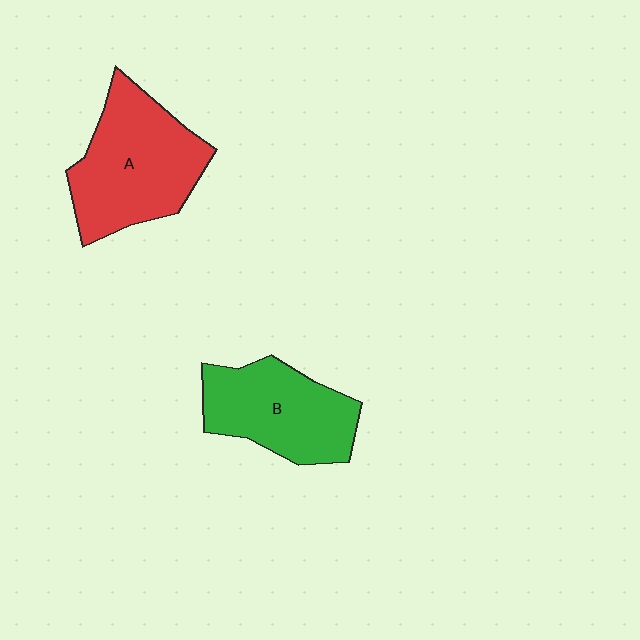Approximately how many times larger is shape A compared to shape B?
Approximately 1.2 times.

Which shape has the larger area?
Shape A (red).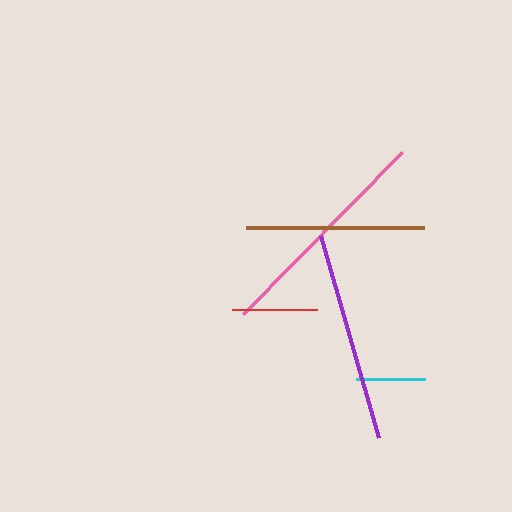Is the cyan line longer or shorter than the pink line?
The pink line is longer than the cyan line.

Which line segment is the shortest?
The cyan line is the shortest at approximately 70 pixels.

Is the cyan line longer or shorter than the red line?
The red line is longer than the cyan line.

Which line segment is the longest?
The pink line is the longest at approximately 227 pixels.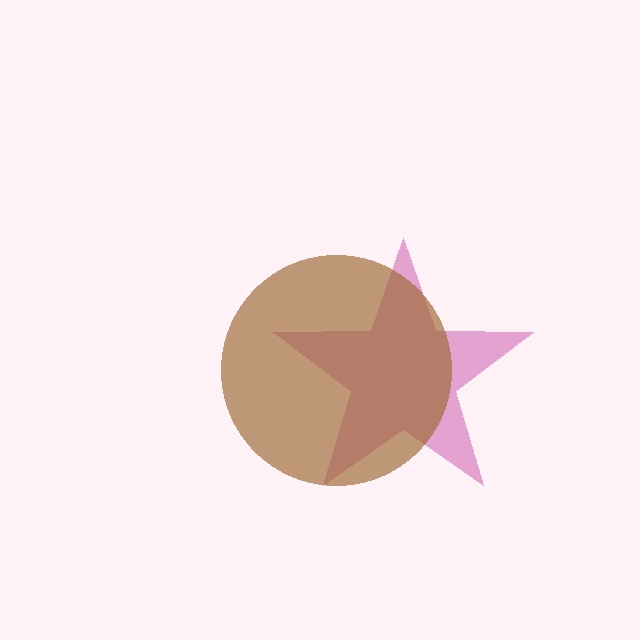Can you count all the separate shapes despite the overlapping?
Yes, there are 2 separate shapes.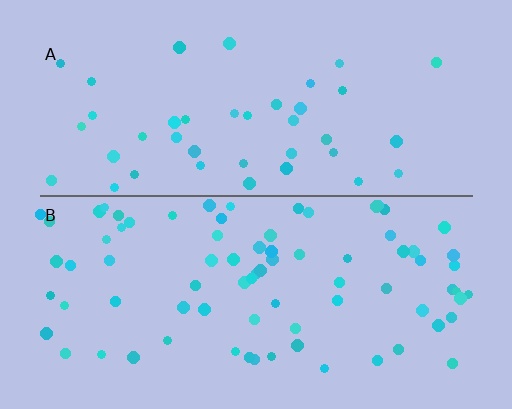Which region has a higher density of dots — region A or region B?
B (the bottom).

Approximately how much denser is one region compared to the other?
Approximately 1.9× — region B over region A.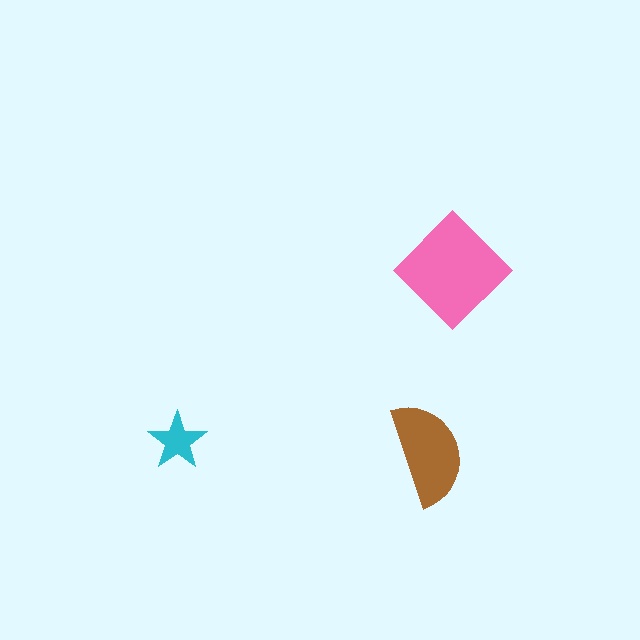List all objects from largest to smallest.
The pink diamond, the brown semicircle, the cyan star.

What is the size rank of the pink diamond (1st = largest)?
1st.